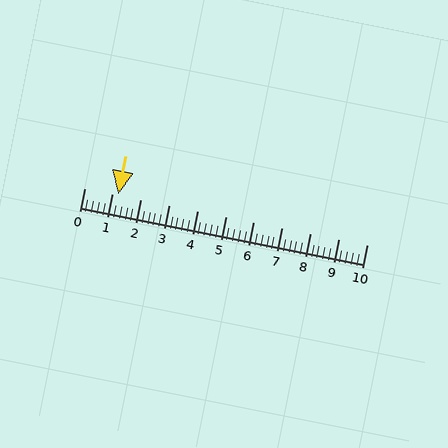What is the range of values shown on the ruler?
The ruler shows values from 0 to 10.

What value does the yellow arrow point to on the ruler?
The yellow arrow points to approximately 1.2.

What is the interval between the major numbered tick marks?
The major tick marks are spaced 1 units apart.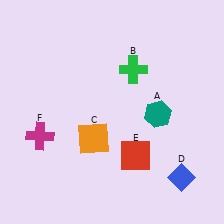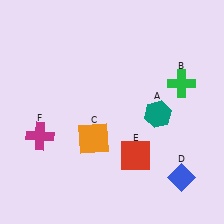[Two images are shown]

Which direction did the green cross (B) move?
The green cross (B) moved right.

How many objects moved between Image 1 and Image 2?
1 object moved between the two images.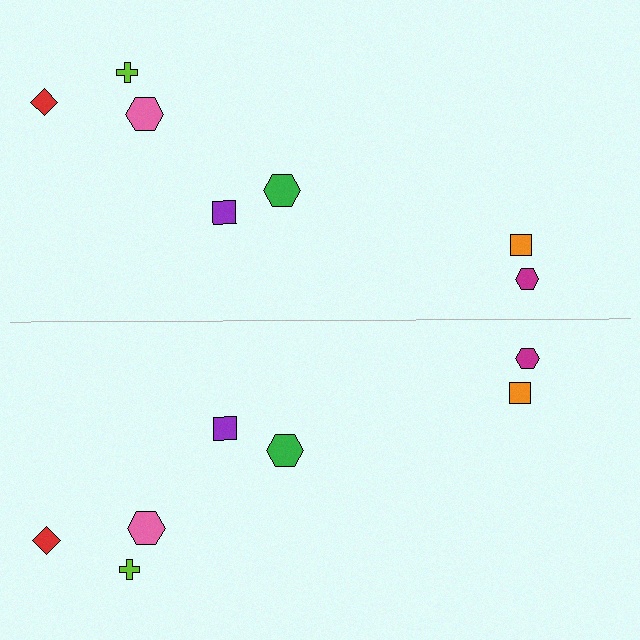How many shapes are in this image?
There are 14 shapes in this image.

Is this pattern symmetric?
Yes, this pattern has bilateral (reflection) symmetry.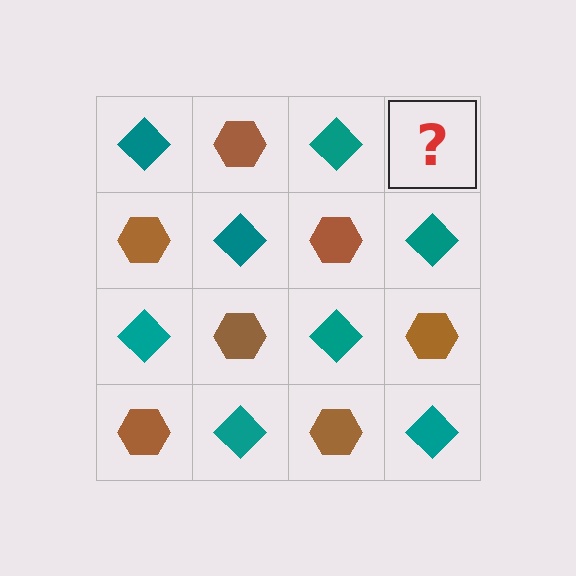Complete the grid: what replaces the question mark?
The question mark should be replaced with a brown hexagon.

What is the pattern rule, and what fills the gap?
The rule is that it alternates teal diamond and brown hexagon in a checkerboard pattern. The gap should be filled with a brown hexagon.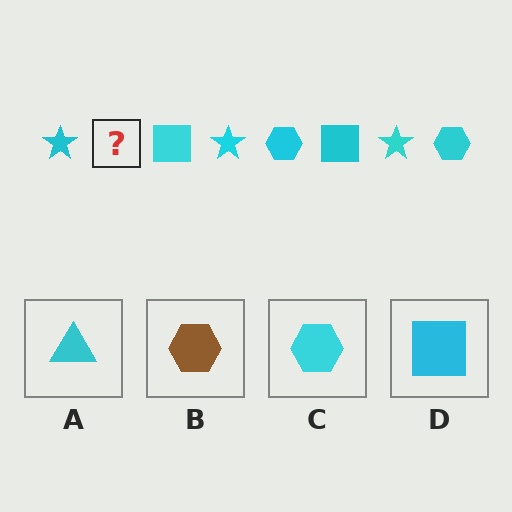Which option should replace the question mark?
Option C.